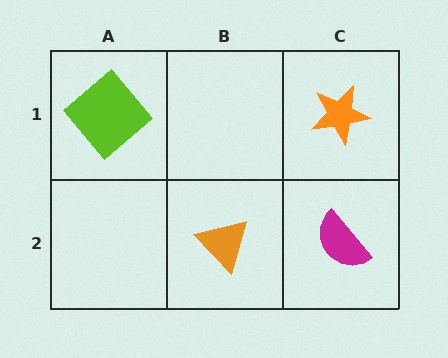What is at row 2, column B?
An orange triangle.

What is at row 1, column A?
A lime diamond.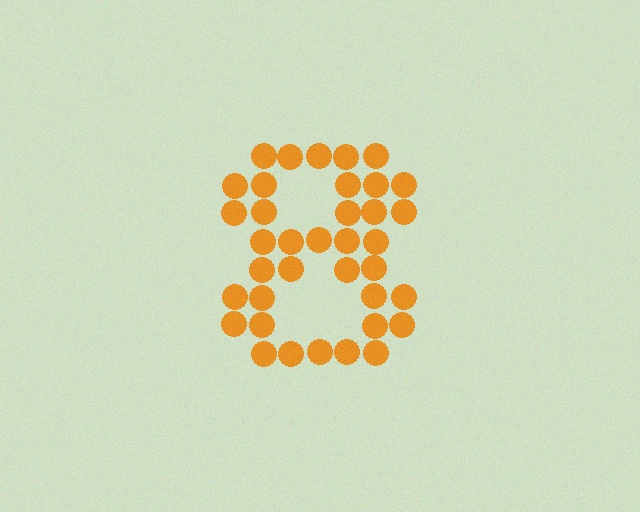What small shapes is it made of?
It is made of small circles.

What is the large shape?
The large shape is the digit 8.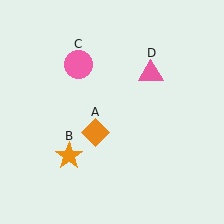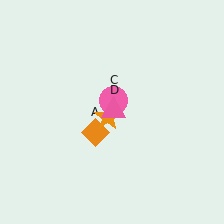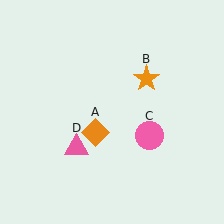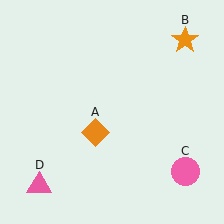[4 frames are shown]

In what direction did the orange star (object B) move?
The orange star (object B) moved up and to the right.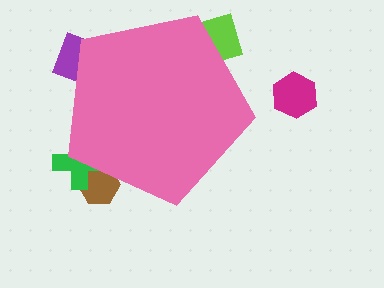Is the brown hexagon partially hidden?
Yes, the brown hexagon is partially hidden behind the pink pentagon.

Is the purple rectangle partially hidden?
Yes, the purple rectangle is partially hidden behind the pink pentagon.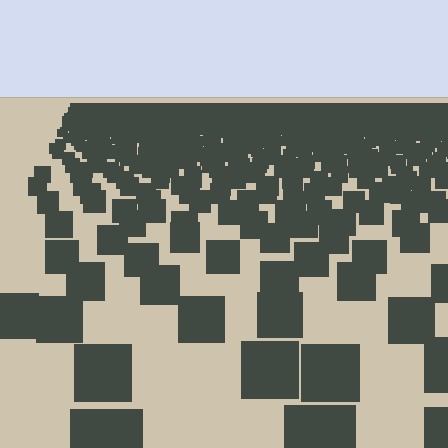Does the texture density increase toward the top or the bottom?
Density increases toward the top.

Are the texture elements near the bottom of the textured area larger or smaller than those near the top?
Larger. Near the bottom, elements are closer to the viewer and appear at a bigger on-screen size.